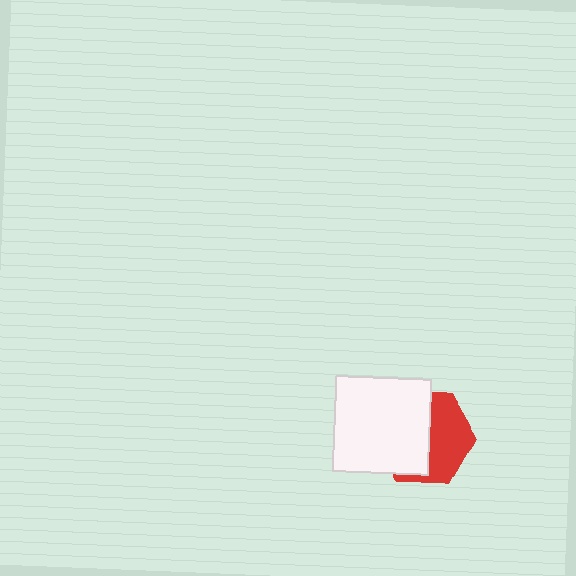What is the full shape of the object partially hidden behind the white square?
The partially hidden object is a red hexagon.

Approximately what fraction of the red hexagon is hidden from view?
Roughly 53% of the red hexagon is hidden behind the white square.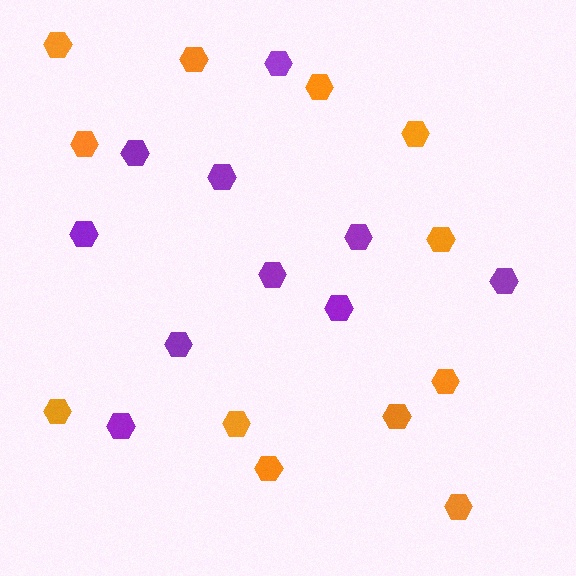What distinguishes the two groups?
There are 2 groups: one group of orange hexagons (12) and one group of purple hexagons (10).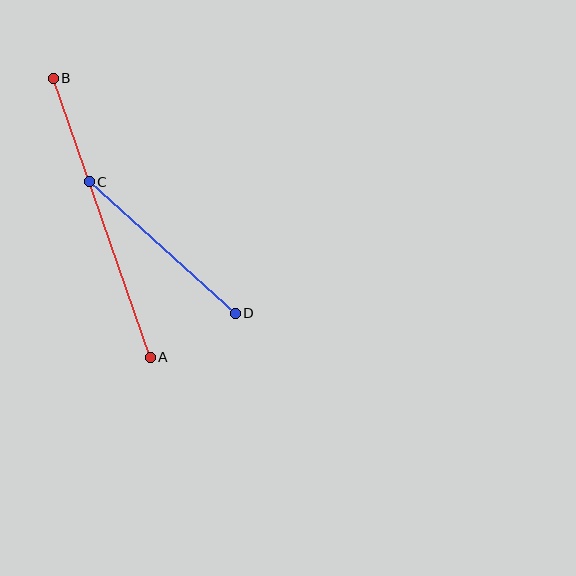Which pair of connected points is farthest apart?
Points A and B are farthest apart.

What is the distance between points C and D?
The distance is approximately 197 pixels.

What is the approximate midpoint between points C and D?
The midpoint is at approximately (162, 248) pixels.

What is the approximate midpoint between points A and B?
The midpoint is at approximately (102, 218) pixels.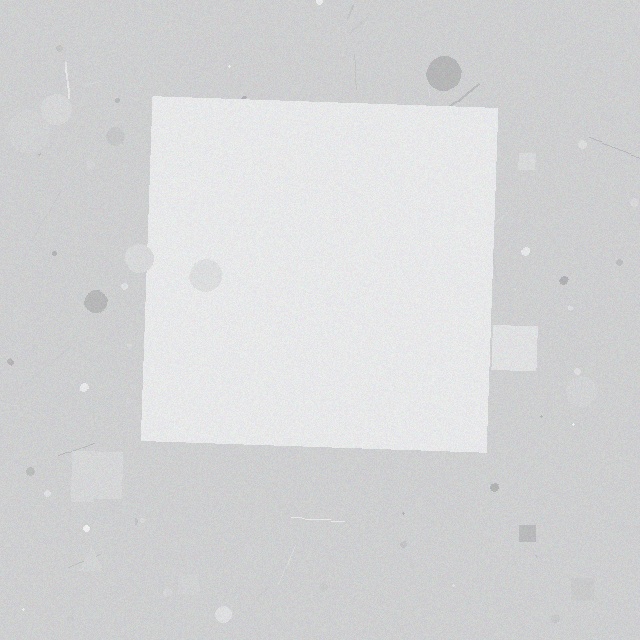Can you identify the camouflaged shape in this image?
The camouflaged shape is a square.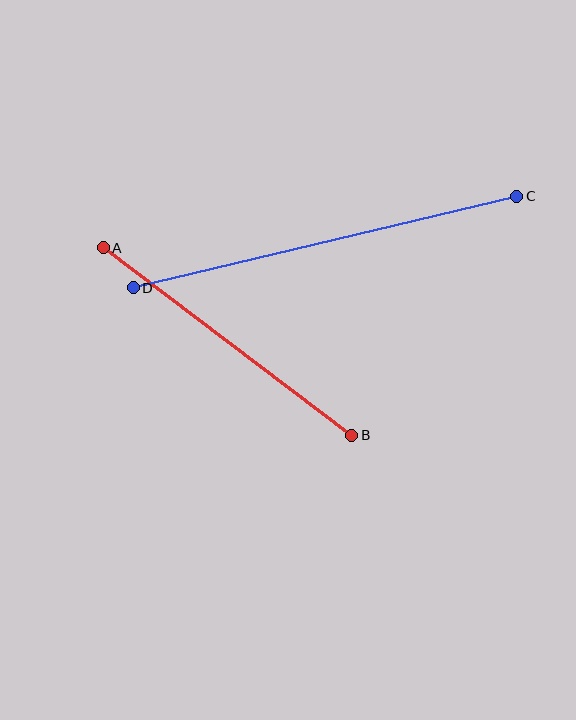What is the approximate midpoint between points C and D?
The midpoint is at approximately (325, 242) pixels.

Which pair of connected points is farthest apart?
Points C and D are farthest apart.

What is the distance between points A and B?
The distance is approximately 311 pixels.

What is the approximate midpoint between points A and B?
The midpoint is at approximately (227, 342) pixels.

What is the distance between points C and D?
The distance is approximately 394 pixels.